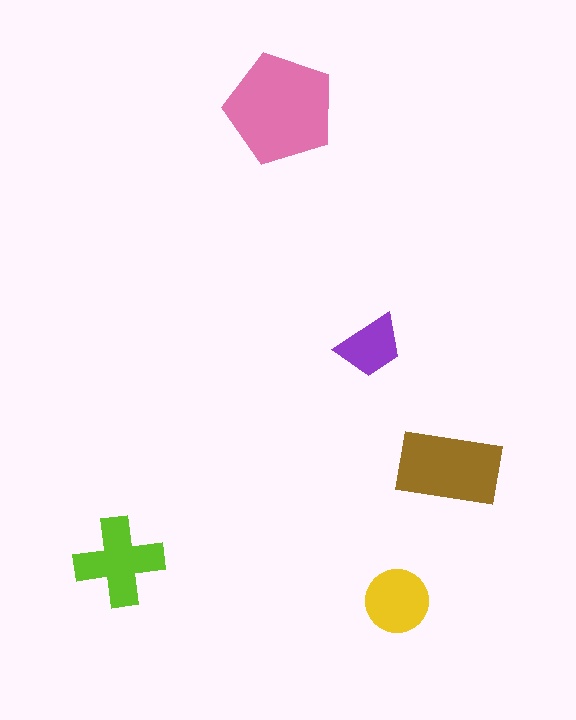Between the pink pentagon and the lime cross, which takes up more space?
The pink pentagon.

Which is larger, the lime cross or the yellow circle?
The lime cross.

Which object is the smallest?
The purple trapezoid.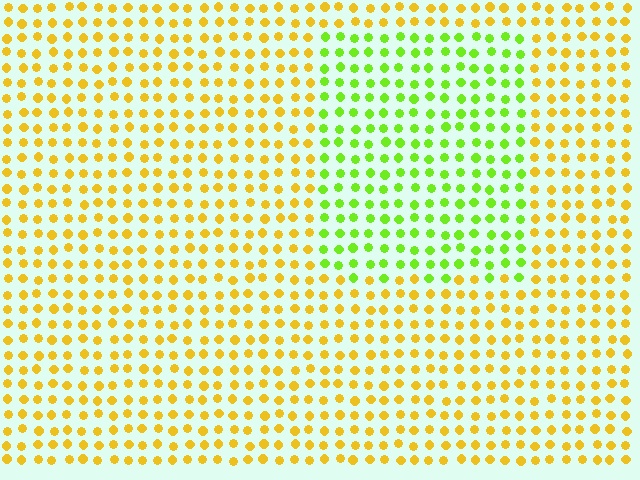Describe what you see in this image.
The image is filled with small yellow elements in a uniform arrangement. A rectangle-shaped region is visible where the elements are tinted to a slightly different hue, forming a subtle color boundary.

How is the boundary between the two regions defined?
The boundary is defined purely by a slight shift in hue (about 50 degrees). Spacing, size, and orientation are identical on both sides.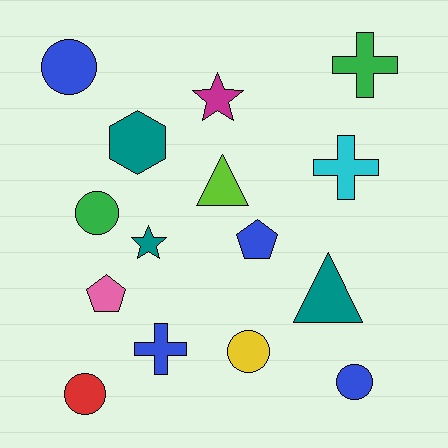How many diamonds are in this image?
There are no diamonds.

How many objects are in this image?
There are 15 objects.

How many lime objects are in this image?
There is 1 lime object.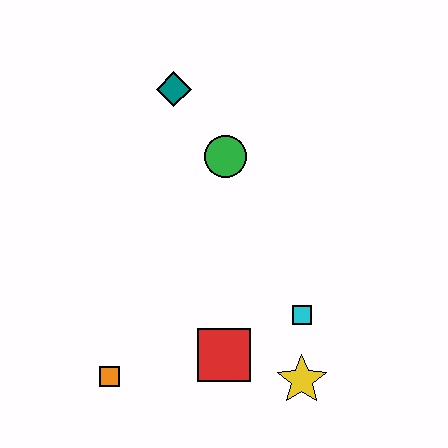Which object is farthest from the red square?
The teal diamond is farthest from the red square.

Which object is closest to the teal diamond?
The green circle is closest to the teal diamond.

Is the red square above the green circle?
No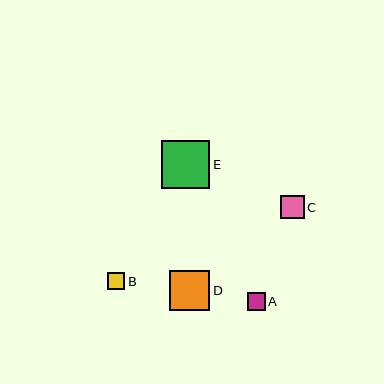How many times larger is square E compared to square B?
Square E is approximately 2.8 times the size of square B.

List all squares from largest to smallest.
From largest to smallest: E, D, C, A, B.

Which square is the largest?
Square E is the largest with a size of approximately 48 pixels.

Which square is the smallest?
Square B is the smallest with a size of approximately 17 pixels.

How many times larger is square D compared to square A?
Square D is approximately 2.3 times the size of square A.